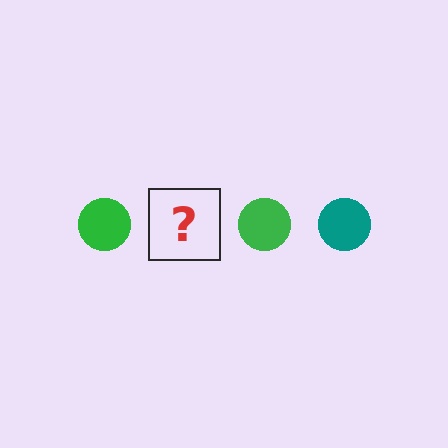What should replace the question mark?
The question mark should be replaced with a teal circle.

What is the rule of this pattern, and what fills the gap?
The rule is that the pattern cycles through green, teal circles. The gap should be filled with a teal circle.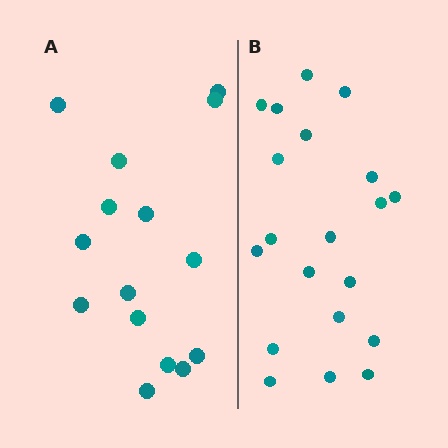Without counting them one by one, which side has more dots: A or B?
Region B (the right region) has more dots.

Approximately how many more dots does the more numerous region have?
Region B has about 5 more dots than region A.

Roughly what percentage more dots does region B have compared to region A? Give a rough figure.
About 35% more.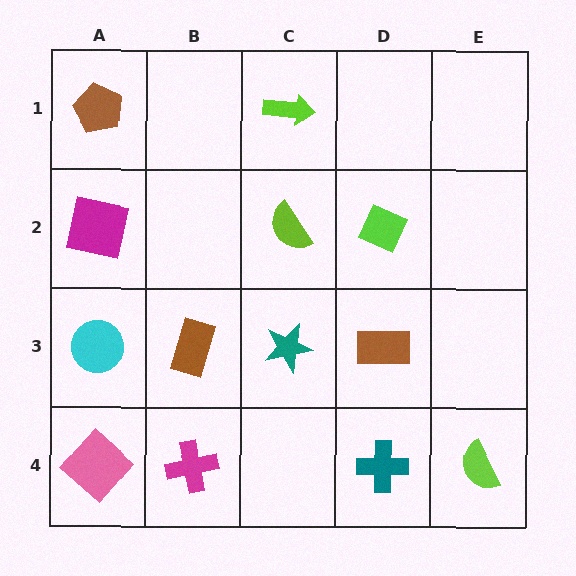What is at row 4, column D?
A teal cross.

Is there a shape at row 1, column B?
No, that cell is empty.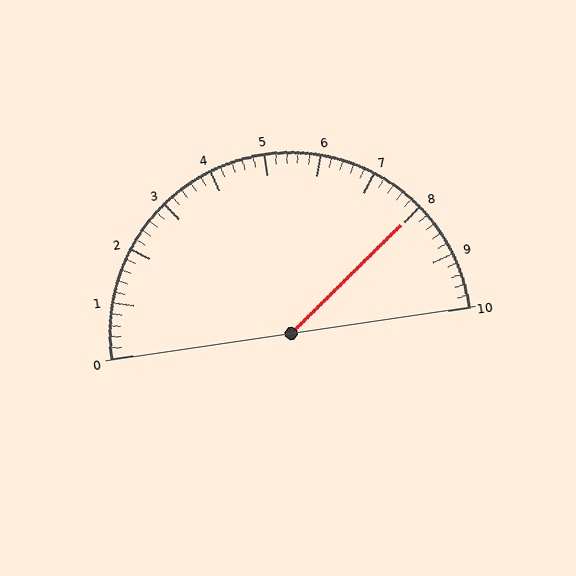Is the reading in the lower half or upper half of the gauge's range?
The reading is in the upper half of the range (0 to 10).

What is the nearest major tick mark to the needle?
The nearest major tick mark is 8.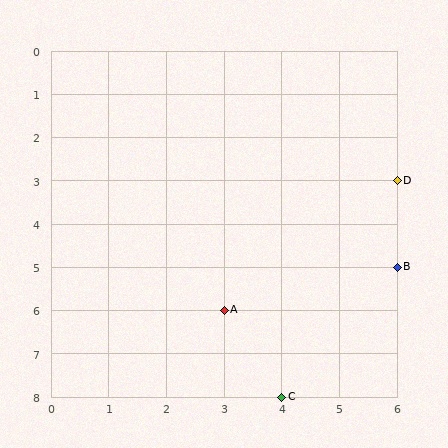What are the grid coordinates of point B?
Point B is at grid coordinates (6, 5).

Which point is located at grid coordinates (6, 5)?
Point B is at (6, 5).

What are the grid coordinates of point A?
Point A is at grid coordinates (3, 6).